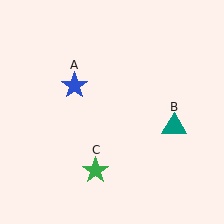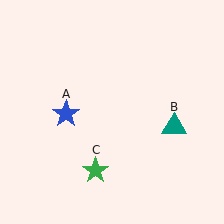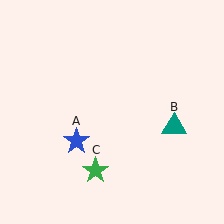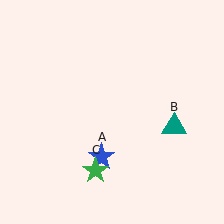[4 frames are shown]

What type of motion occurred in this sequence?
The blue star (object A) rotated counterclockwise around the center of the scene.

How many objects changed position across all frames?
1 object changed position: blue star (object A).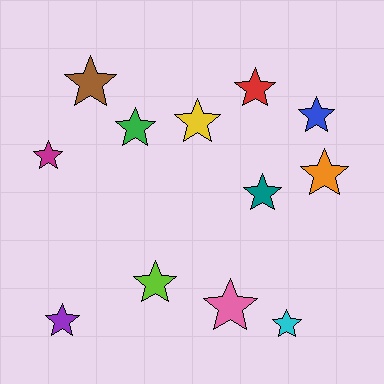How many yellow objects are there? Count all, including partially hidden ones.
There is 1 yellow object.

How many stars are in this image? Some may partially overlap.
There are 12 stars.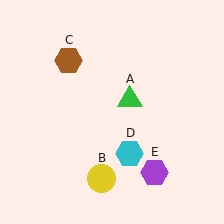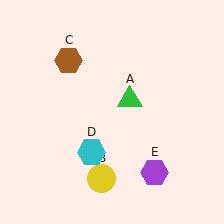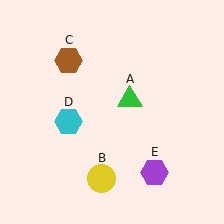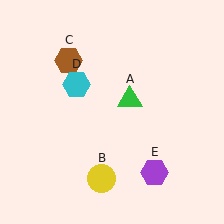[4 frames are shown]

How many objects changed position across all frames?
1 object changed position: cyan hexagon (object D).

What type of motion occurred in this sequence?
The cyan hexagon (object D) rotated clockwise around the center of the scene.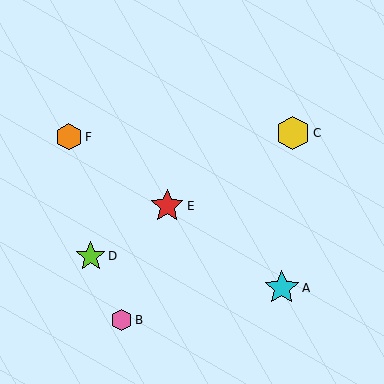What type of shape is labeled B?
Shape B is a pink hexagon.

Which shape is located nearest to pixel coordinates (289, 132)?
The yellow hexagon (labeled C) at (293, 133) is nearest to that location.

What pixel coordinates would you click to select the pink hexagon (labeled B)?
Click at (121, 320) to select the pink hexagon B.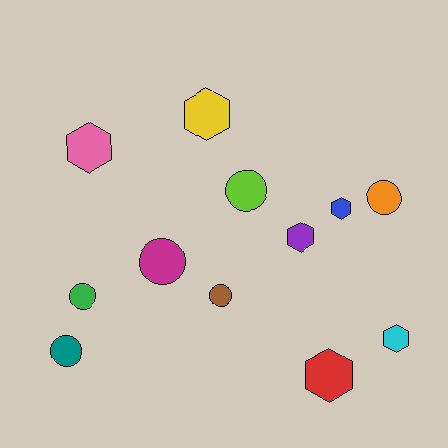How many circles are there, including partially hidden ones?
There are 6 circles.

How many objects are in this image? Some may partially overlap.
There are 12 objects.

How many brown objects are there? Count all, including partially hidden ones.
There is 1 brown object.